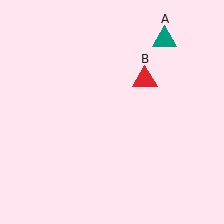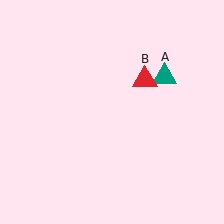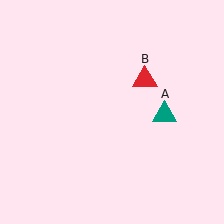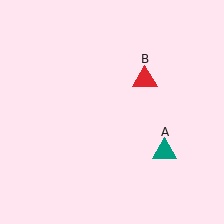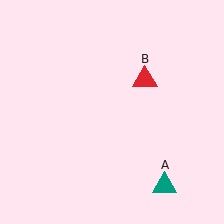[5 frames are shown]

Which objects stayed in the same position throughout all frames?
Red triangle (object B) remained stationary.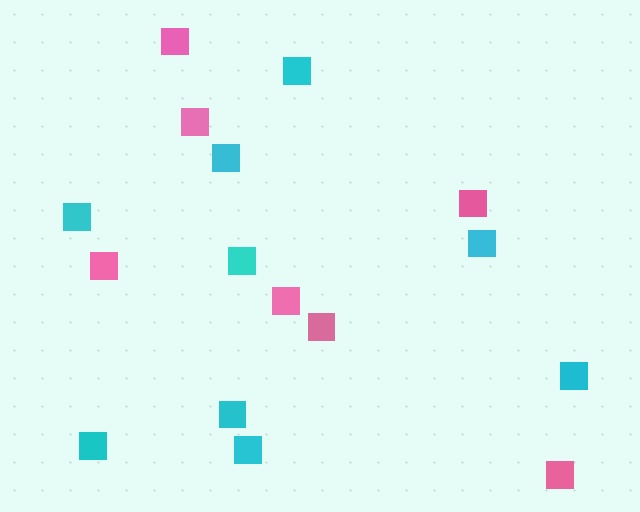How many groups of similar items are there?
There are 2 groups: one group of pink squares (7) and one group of cyan squares (9).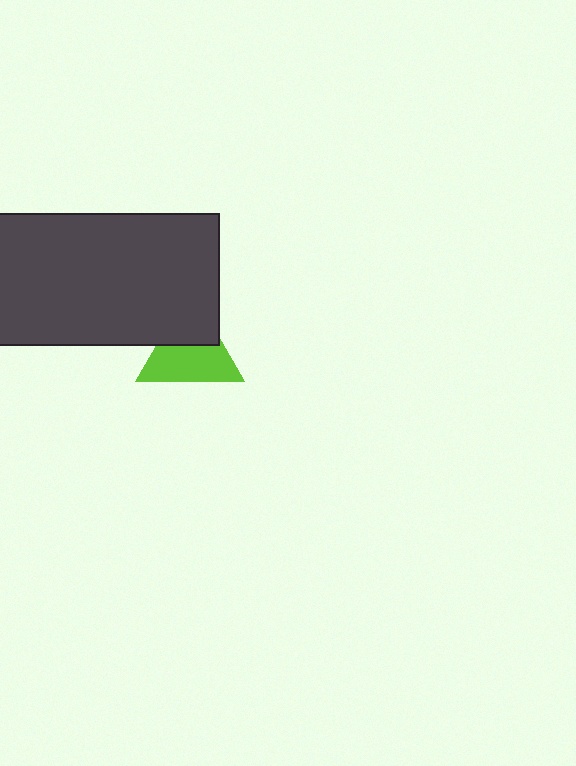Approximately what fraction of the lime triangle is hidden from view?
Roughly 38% of the lime triangle is hidden behind the dark gray rectangle.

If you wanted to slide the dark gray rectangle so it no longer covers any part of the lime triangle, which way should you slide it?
Slide it up — that is the most direct way to separate the two shapes.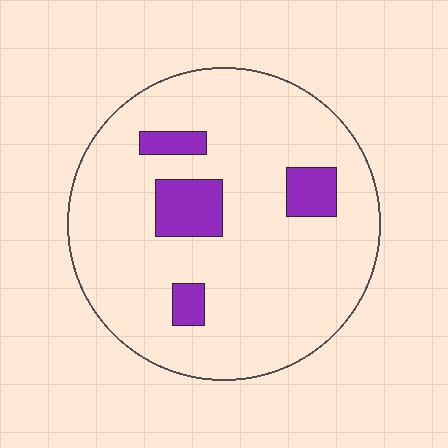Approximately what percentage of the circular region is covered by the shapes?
Approximately 10%.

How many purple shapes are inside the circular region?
4.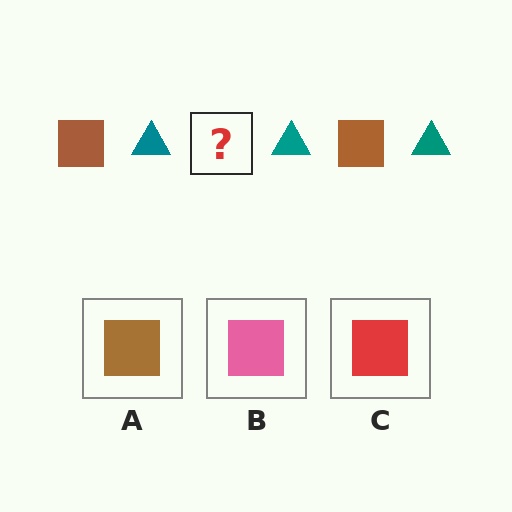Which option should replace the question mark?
Option A.